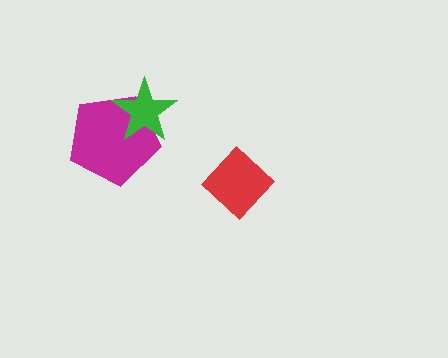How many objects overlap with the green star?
1 object overlaps with the green star.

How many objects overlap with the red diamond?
0 objects overlap with the red diamond.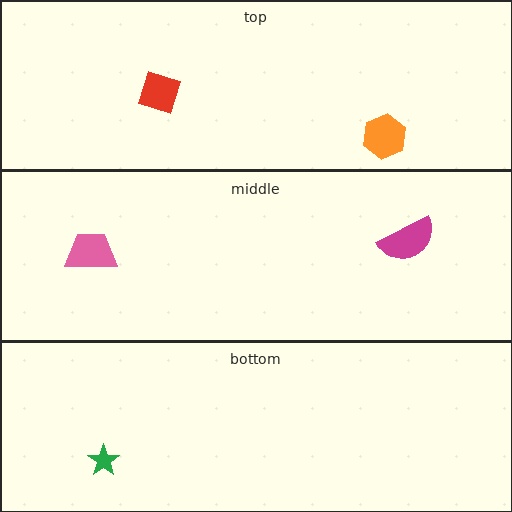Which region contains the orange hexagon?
The top region.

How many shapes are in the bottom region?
1.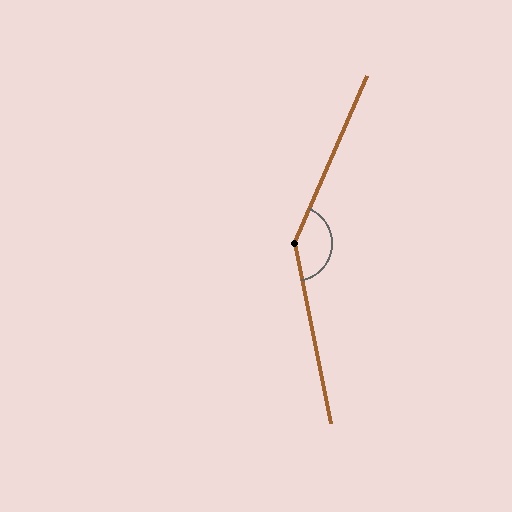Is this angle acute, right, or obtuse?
It is obtuse.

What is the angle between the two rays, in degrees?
Approximately 145 degrees.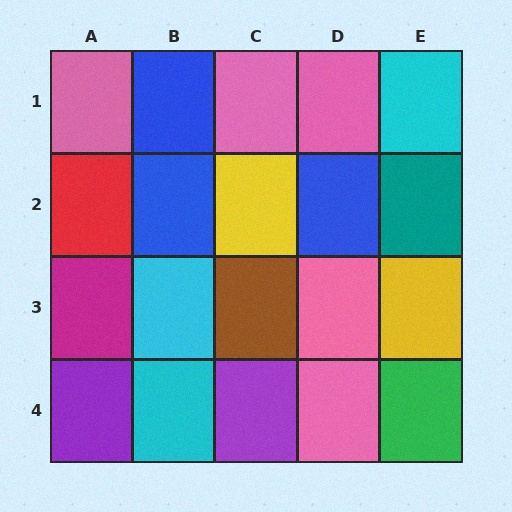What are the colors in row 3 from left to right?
Magenta, cyan, brown, pink, yellow.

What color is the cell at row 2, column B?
Blue.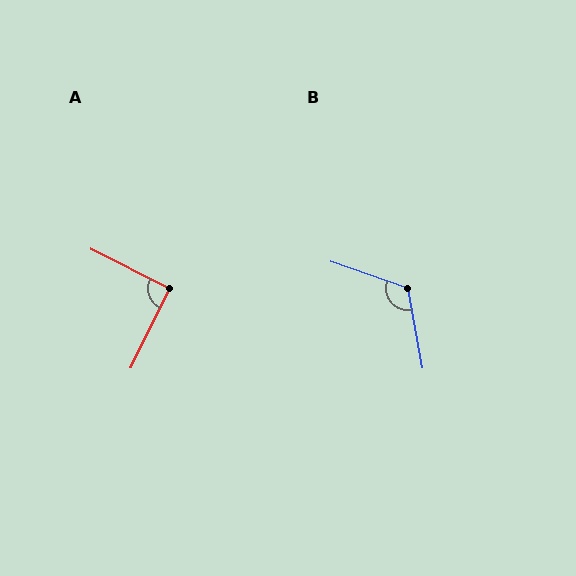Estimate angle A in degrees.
Approximately 90 degrees.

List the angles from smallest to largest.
A (90°), B (120°).